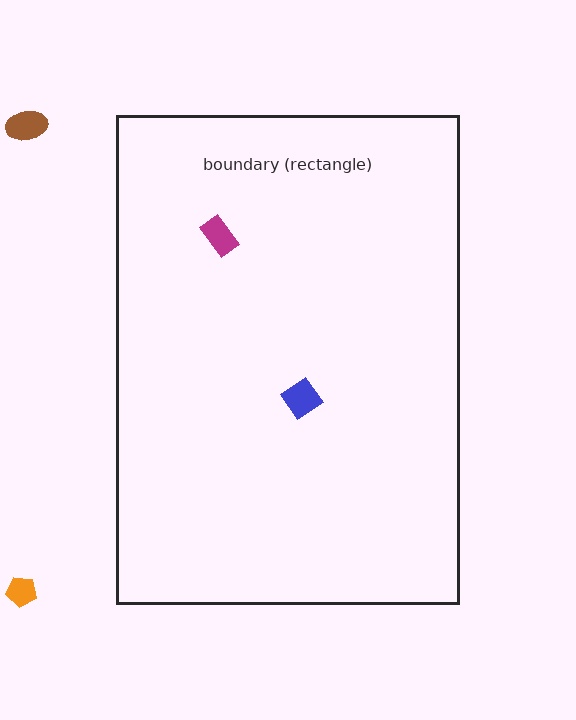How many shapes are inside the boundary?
2 inside, 2 outside.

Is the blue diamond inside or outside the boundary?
Inside.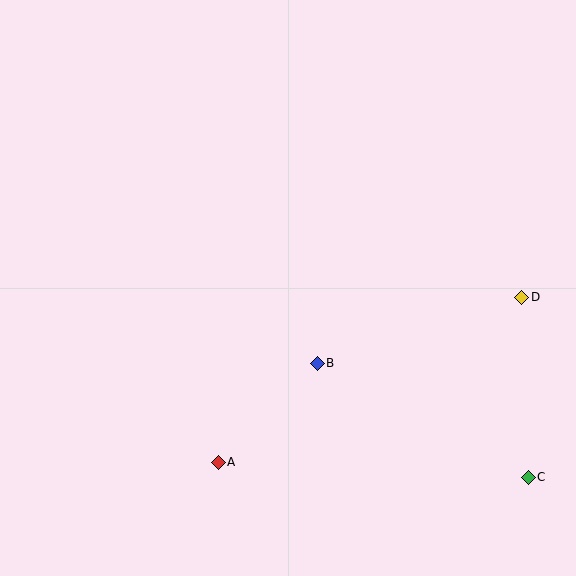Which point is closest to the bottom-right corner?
Point C is closest to the bottom-right corner.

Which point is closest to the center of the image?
Point B at (317, 363) is closest to the center.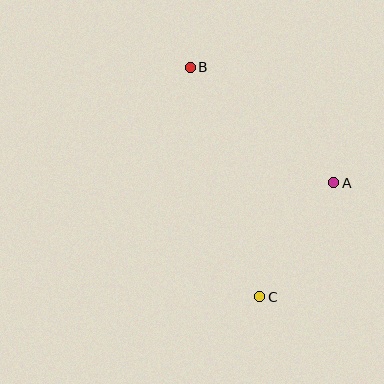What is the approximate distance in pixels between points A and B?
The distance between A and B is approximately 184 pixels.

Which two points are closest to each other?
Points A and C are closest to each other.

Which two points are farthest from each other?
Points B and C are farthest from each other.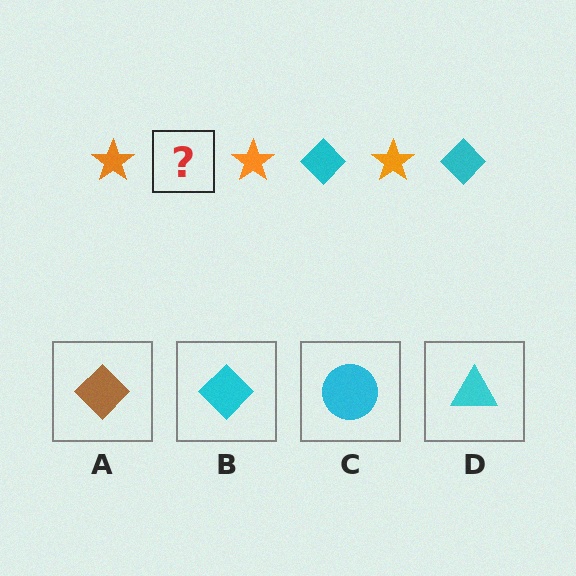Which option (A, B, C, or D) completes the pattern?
B.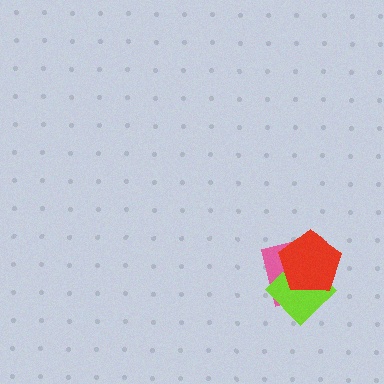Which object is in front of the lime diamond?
The red pentagon is in front of the lime diamond.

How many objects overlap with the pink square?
2 objects overlap with the pink square.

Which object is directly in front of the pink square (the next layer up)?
The lime diamond is directly in front of the pink square.